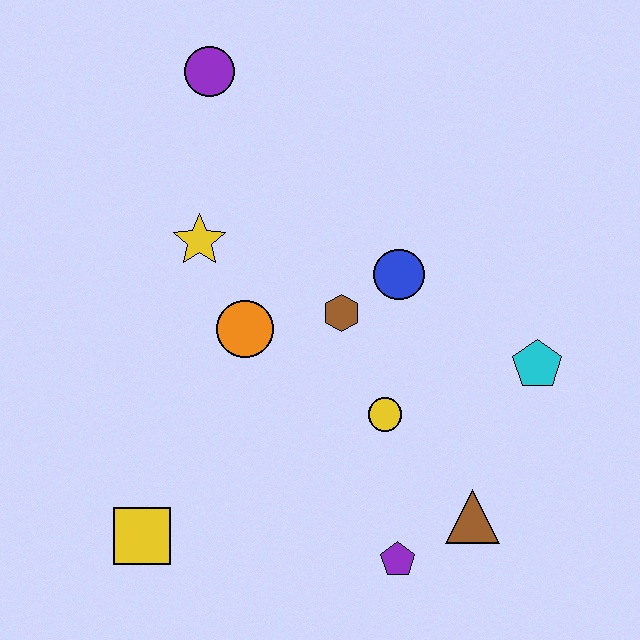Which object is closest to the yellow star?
The orange circle is closest to the yellow star.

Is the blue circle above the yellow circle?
Yes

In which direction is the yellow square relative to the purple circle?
The yellow square is below the purple circle.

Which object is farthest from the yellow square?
The purple circle is farthest from the yellow square.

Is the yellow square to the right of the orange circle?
No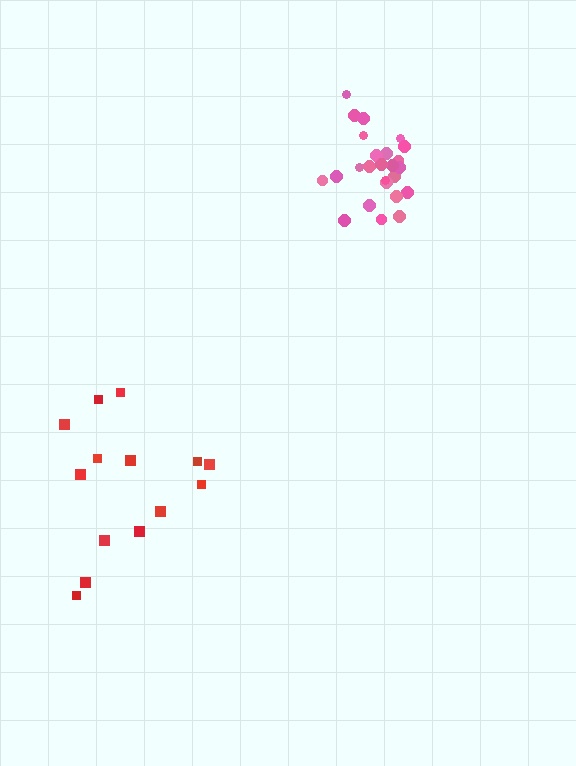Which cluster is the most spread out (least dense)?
Red.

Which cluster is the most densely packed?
Pink.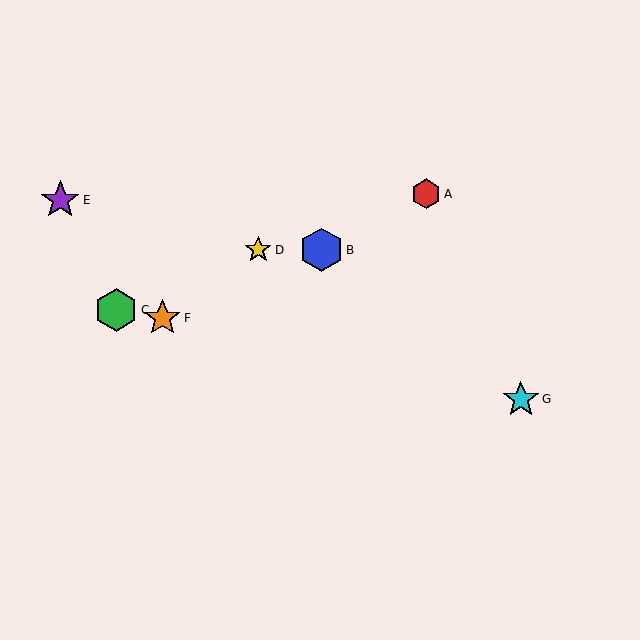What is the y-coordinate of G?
Object G is at y≈399.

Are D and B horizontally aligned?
Yes, both are at y≈250.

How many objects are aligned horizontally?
2 objects (B, D) are aligned horizontally.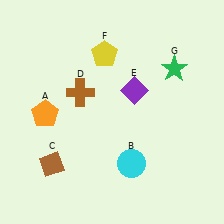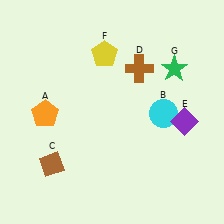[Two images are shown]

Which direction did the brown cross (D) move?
The brown cross (D) moved right.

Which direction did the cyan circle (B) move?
The cyan circle (B) moved up.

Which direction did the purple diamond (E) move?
The purple diamond (E) moved right.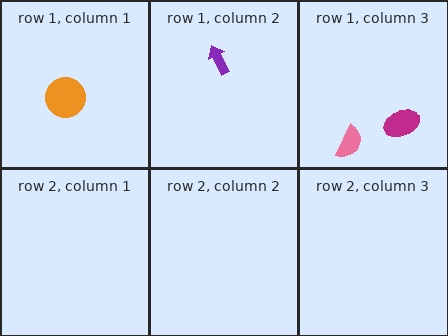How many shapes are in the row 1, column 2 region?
1.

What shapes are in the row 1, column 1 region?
The orange circle.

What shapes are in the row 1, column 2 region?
The purple arrow.